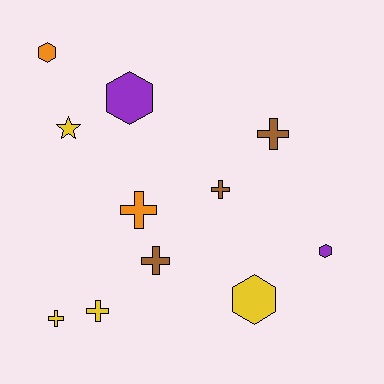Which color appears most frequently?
Yellow, with 4 objects.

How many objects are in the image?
There are 11 objects.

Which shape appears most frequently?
Cross, with 6 objects.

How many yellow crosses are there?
There are 2 yellow crosses.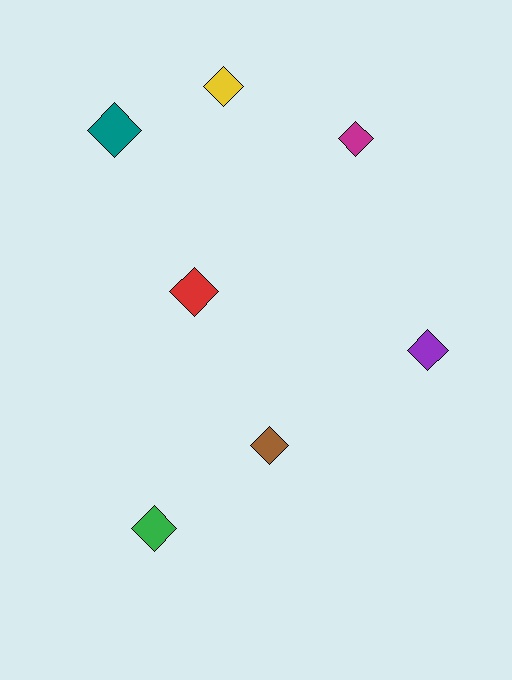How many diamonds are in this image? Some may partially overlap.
There are 7 diamonds.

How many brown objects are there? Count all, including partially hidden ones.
There is 1 brown object.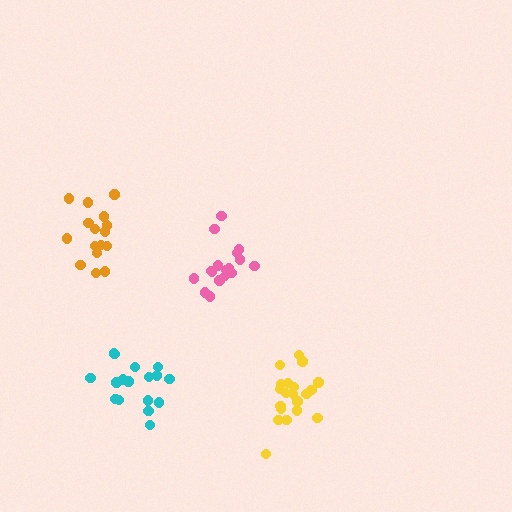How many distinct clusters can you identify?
There are 4 distinct clusters.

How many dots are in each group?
Group 1: 17 dots, Group 2: 20 dots, Group 3: 16 dots, Group 4: 17 dots (70 total).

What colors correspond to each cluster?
The clusters are colored: pink, yellow, orange, cyan.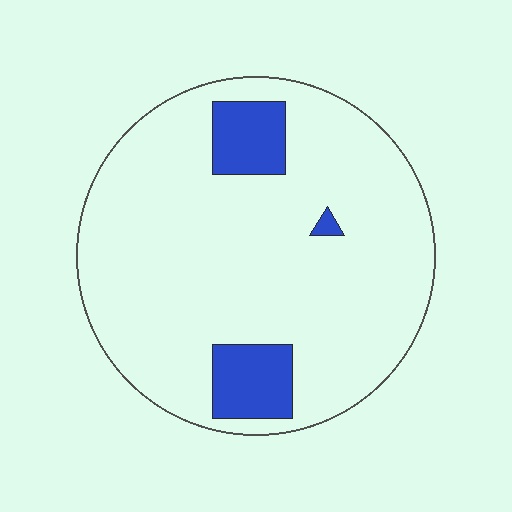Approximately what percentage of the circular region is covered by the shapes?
Approximately 10%.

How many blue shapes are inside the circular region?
3.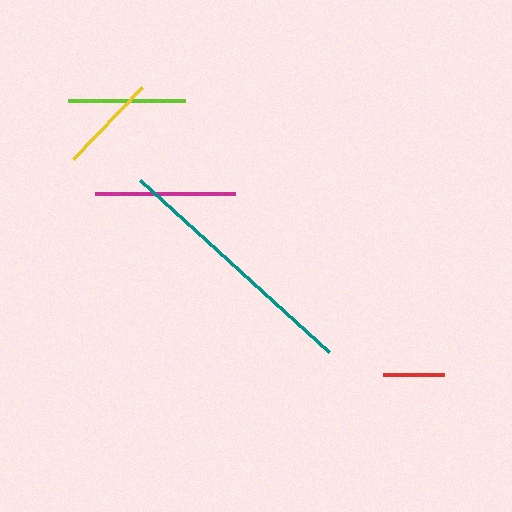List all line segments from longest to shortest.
From longest to shortest: teal, magenta, lime, yellow, red.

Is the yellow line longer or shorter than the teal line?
The teal line is longer than the yellow line.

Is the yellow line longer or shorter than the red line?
The yellow line is longer than the red line.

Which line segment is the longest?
The teal line is the longest at approximately 256 pixels.